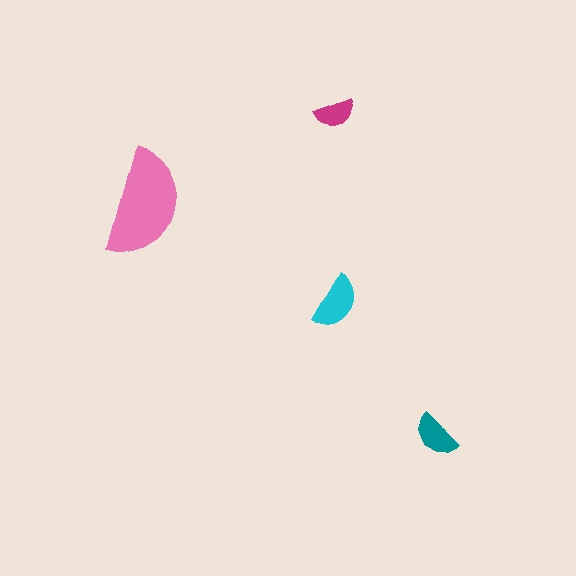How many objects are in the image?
There are 4 objects in the image.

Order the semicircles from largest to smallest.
the pink one, the cyan one, the teal one, the magenta one.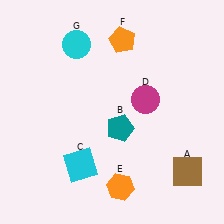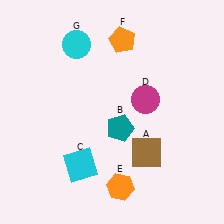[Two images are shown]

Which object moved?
The brown square (A) moved left.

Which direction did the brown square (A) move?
The brown square (A) moved left.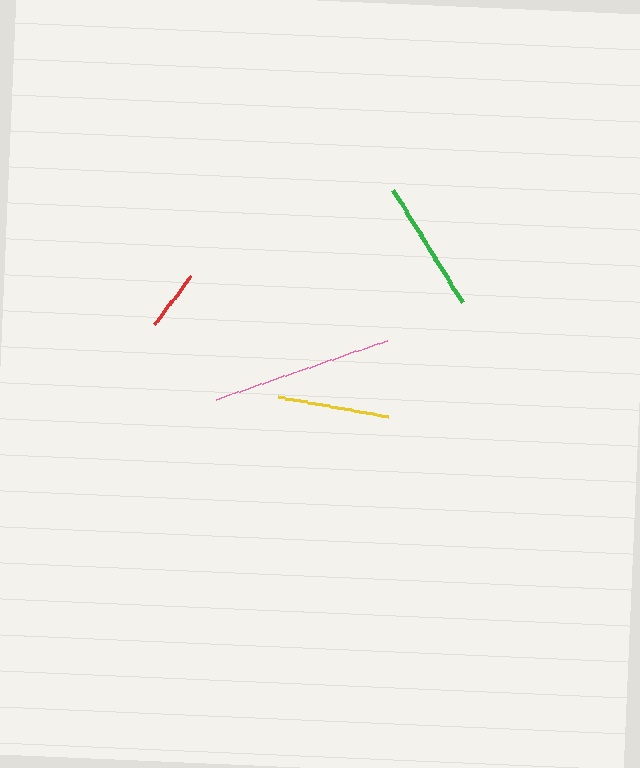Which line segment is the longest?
The pink line is the longest at approximately 180 pixels.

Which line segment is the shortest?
The red line is the shortest at approximately 60 pixels.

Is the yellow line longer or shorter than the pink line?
The pink line is longer than the yellow line.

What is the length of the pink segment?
The pink segment is approximately 180 pixels long.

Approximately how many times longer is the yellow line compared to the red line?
The yellow line is approximately 1.9 times the length of the red line.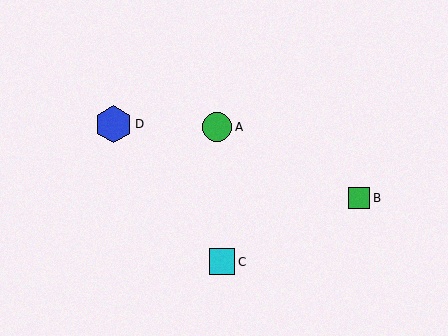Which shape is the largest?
The blue hexagon (labeled D) is the largest.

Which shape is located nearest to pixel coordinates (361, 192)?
The green square (labeled B) at (359, 198) is nearest to that location.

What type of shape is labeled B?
Shape B is a green square.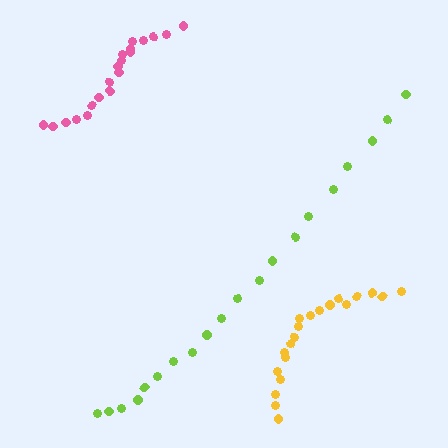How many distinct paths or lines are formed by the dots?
There are 3 distinct paths.